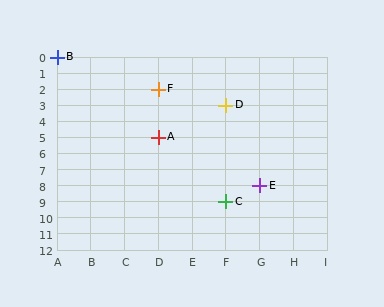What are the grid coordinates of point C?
Point C is at grid coordinates (F, 9).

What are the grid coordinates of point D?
Point D is at grid coordinates (F, 3).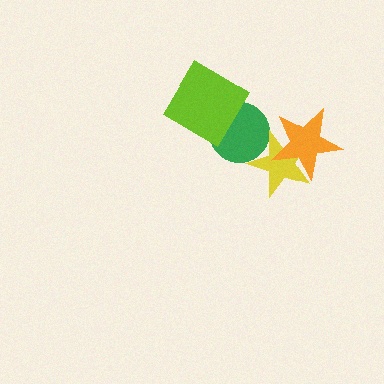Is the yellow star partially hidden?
Yes, it is partially covered by another shape.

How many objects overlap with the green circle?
2 objects overlap with the green circle.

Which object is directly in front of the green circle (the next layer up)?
The lime diamond is directly in front of the green circle.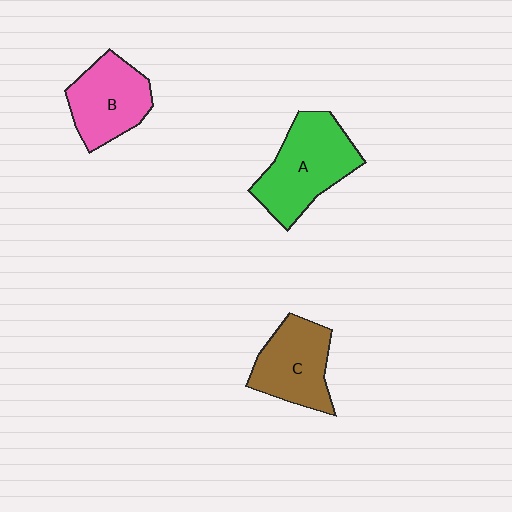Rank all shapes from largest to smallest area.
From largest to smallest: A (green), C (brown), B (pink).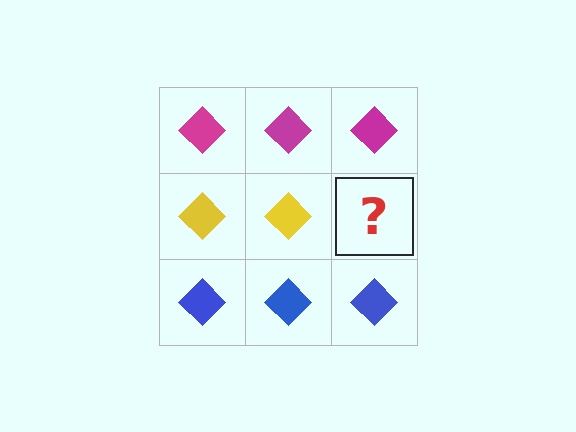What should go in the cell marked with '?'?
The missing cell should contain a yellow diamond.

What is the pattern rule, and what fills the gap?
The rule is that each row has a consistent color. The gap should be filled with a yellow diamond.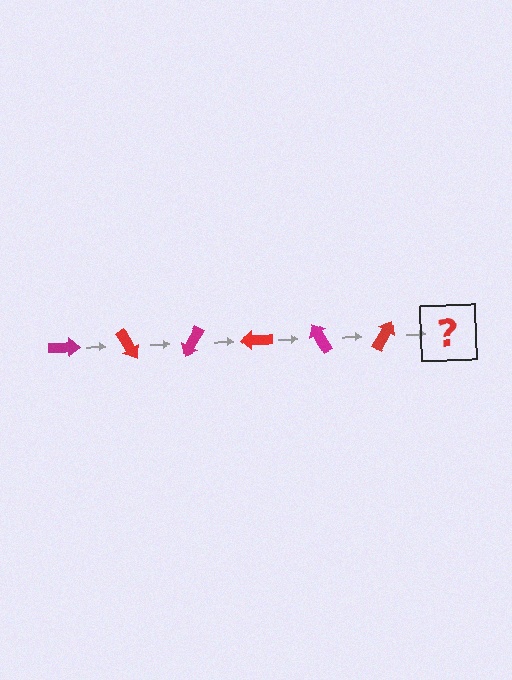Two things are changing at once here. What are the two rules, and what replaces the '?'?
The two rules are that it rotates 60 degrees each step and the color cycles through magenta and red. The '?' should be a magenta arrow, rotated 360 degrees from the start.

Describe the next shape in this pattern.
It should be a magenta arrow, rotated 360 degrees from the start.